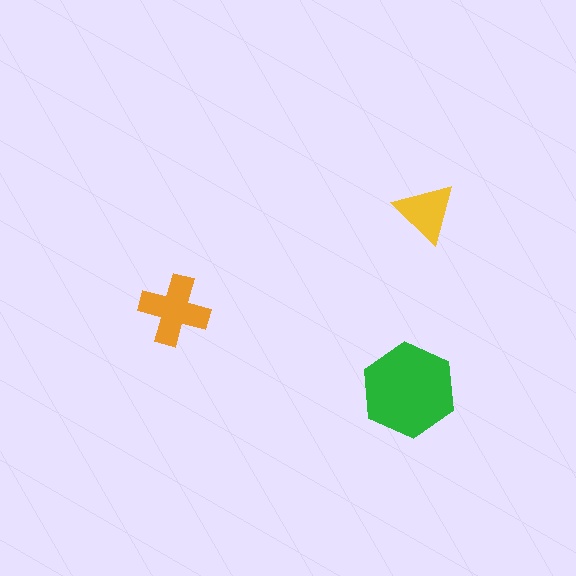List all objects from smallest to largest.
The yellow triangle, the orange cross, the green hexagon.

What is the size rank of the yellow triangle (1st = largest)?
3rd.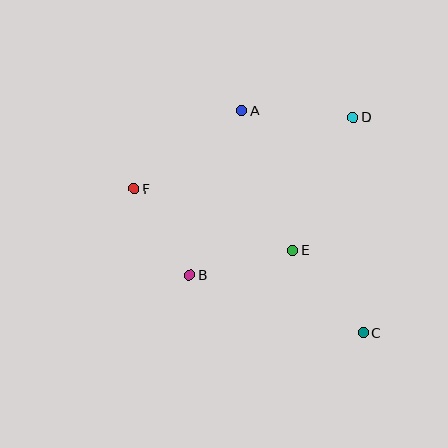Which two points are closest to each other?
Points B and F are closest to each other.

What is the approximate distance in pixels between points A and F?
The distance between A and F is approximately 133 pixels.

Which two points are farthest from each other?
Points C and F are farthest from each other.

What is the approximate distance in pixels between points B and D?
The distance between B and D is approximately 228 pixels.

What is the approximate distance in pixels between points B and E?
The distance between B and E is approximately 107 pixels.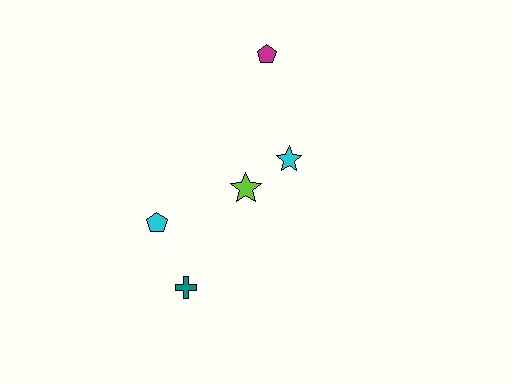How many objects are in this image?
There are 5 objects.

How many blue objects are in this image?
There are no blue objects.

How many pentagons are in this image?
There are 2 pentagons.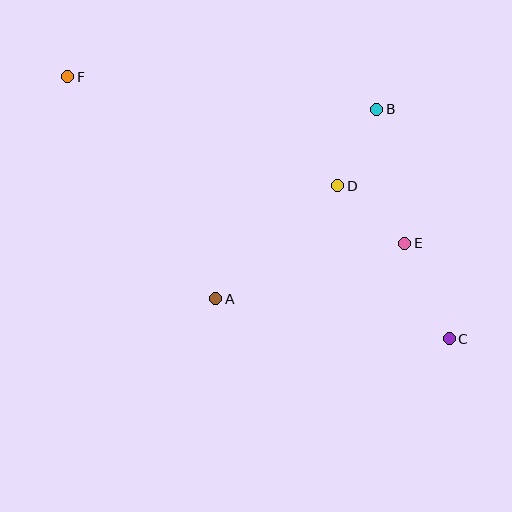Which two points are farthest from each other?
Points C and F are farthest from each other.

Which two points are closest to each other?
Points B and D are closest to each other.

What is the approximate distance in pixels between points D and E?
The distance between D and E is approximately 89 pixels.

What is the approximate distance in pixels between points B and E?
The distance between B and E is approximately 137 pixels.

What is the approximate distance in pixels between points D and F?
The distance between D and F is approximately 291 pixels.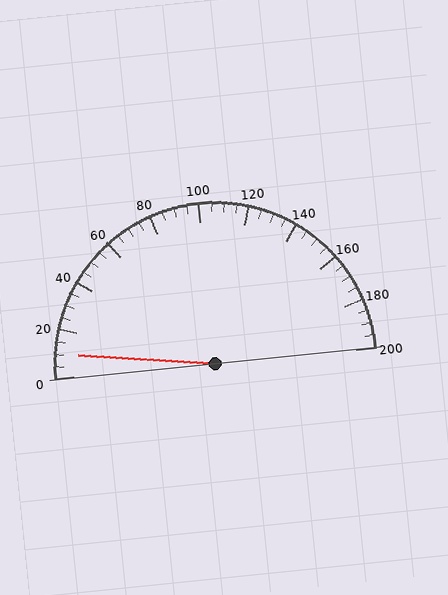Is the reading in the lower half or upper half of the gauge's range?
The reading is in the lower half of the range (0 to 200).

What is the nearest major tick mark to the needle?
The nearest major tick mark is 0.